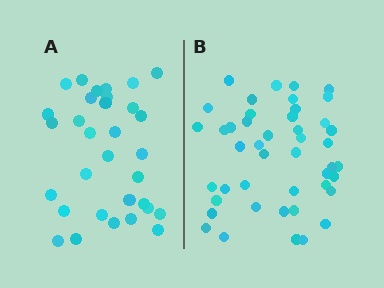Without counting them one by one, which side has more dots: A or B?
Region B (the right region) has more dots.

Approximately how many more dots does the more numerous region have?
Region B has approximately 15 more dots than region A.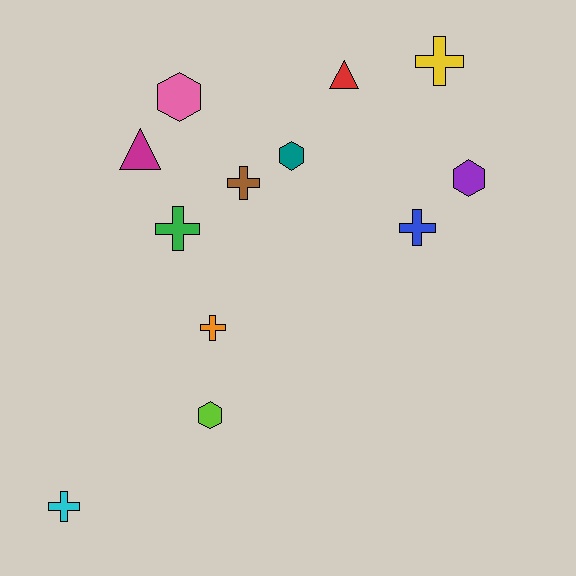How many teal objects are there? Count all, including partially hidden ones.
There is 1 teal object.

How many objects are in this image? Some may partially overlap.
There are 12 objects.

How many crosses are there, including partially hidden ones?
There are 6 crosses.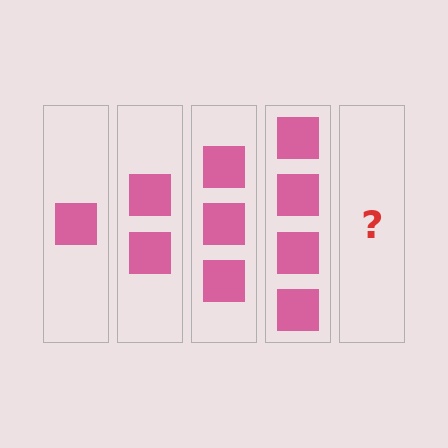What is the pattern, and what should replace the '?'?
The pattern is that each step adds one more square. The '?' should be 5 squares.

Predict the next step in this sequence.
The next step is 5 squares.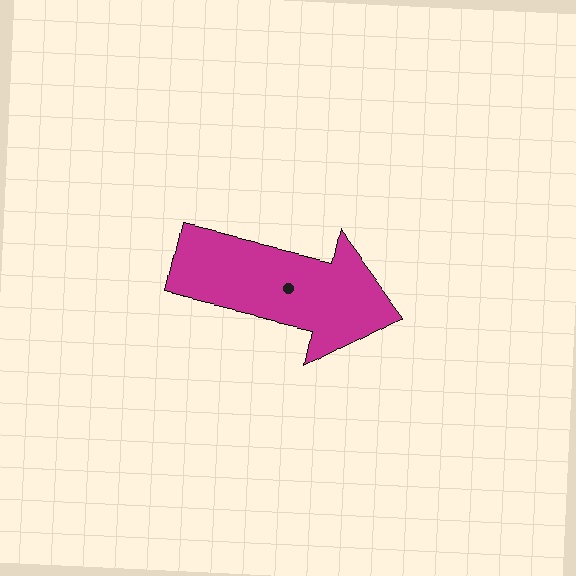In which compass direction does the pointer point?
East.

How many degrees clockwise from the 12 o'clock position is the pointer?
Approximately 103 degrees.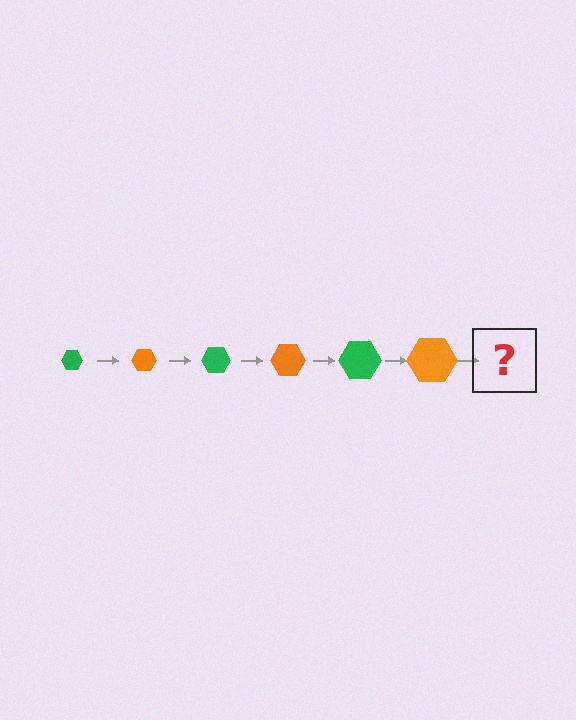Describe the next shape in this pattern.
It should be a green hexagon, larger than the previous one.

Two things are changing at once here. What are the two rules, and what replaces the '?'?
The two rules are that the hexagon grows larger each step and the color cycles through green and orange. The '?' should be a green hexagon, larger than the previous one.